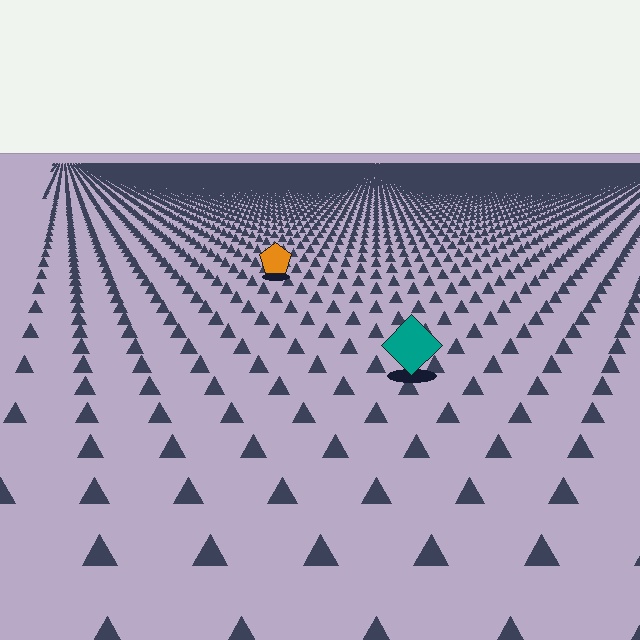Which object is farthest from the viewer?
The orange pentagon is farthest from the viewer. It appears smaller and the ground texture around it is denser.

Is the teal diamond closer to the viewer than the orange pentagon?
Yes. The teal diamond is closer — you can tell from the texture gradient: the ground texture is coarser near it.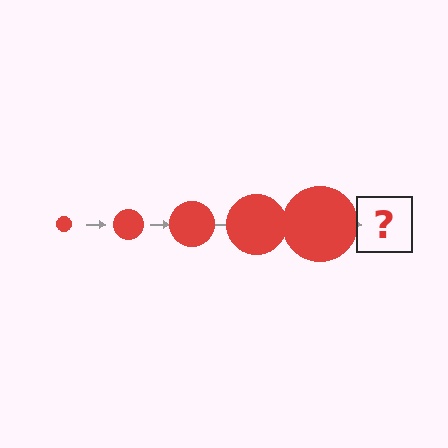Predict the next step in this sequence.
The next step is a red circle, larger than the previous one.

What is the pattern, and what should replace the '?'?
The pattern is that the circle gets progressively larger each step. The '?' should be a red circle, larger than the previous one.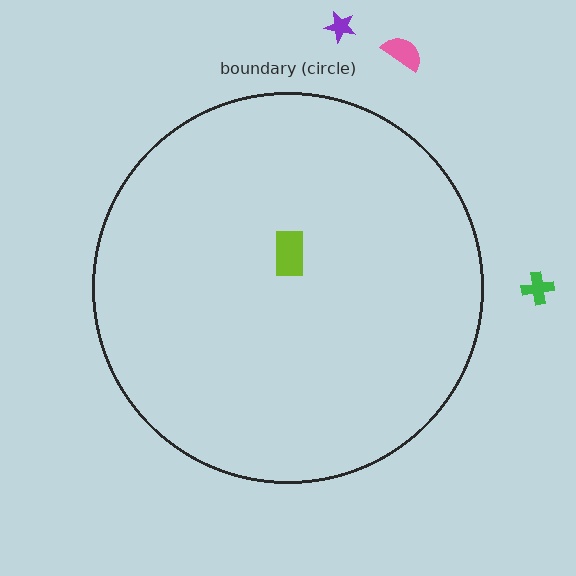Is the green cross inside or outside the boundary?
Outside.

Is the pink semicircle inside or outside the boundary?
Outside.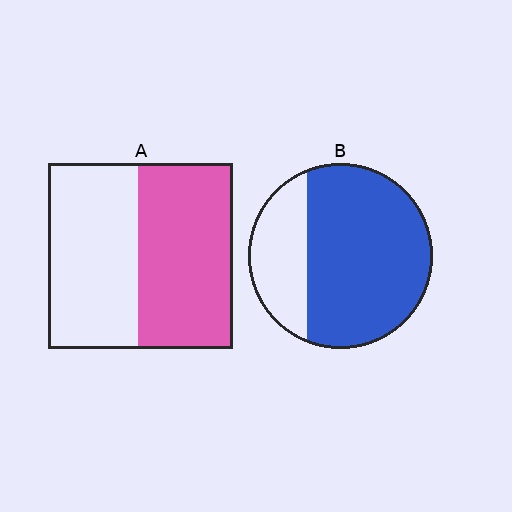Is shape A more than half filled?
Roughly half.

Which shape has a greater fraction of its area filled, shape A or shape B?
Shape B.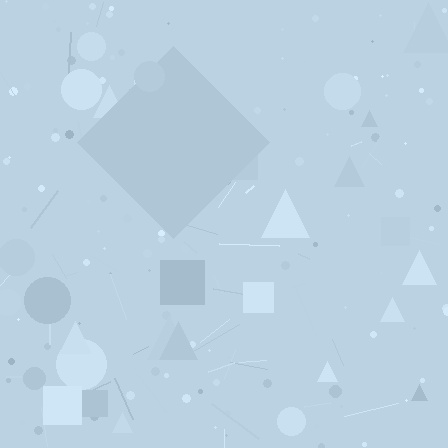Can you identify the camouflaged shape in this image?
The camouflaged shape is a diamond.